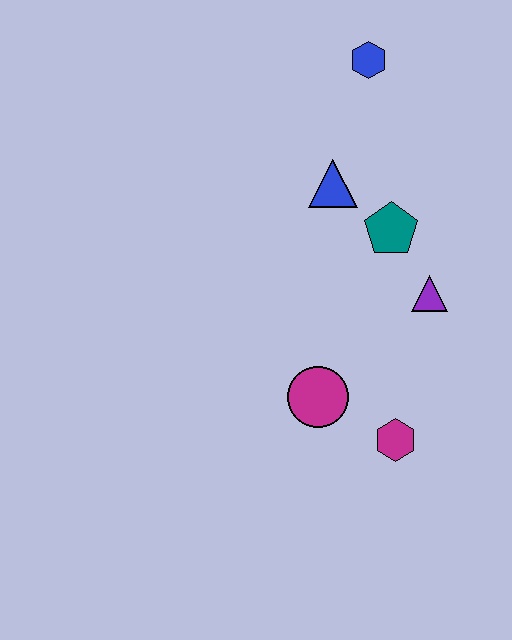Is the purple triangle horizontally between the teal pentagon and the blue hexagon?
No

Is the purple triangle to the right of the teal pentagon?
Yes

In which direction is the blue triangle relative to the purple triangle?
The blue triangle is above the purple triangle.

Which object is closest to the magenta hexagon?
The magenta circle is closest to the magenta hexagon.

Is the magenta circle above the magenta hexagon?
Yes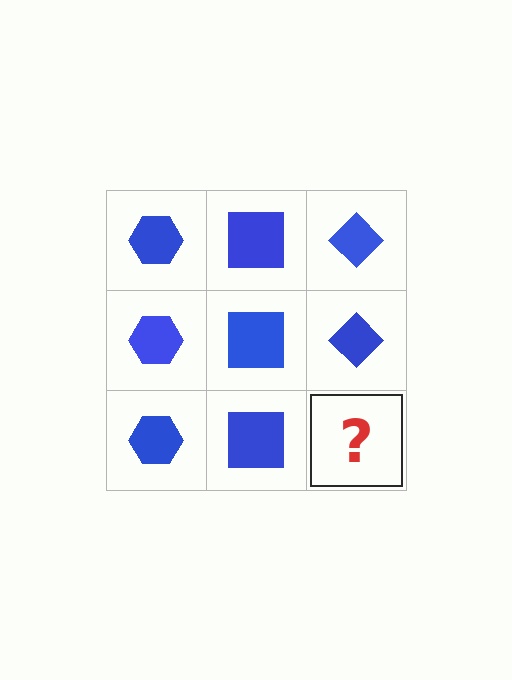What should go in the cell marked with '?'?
The missing cell should contain a blue diamond.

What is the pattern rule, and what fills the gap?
The rule is that each column has a consistent shape. The gap should be filled with a blue diamond.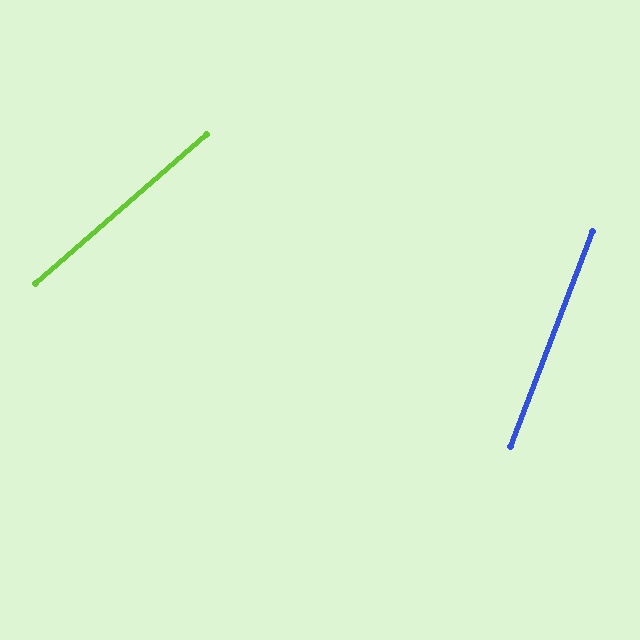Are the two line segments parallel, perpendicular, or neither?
Neither parallel nor perpendicular — they differ by about 28°.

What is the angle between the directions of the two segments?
Approximately 28 degrees.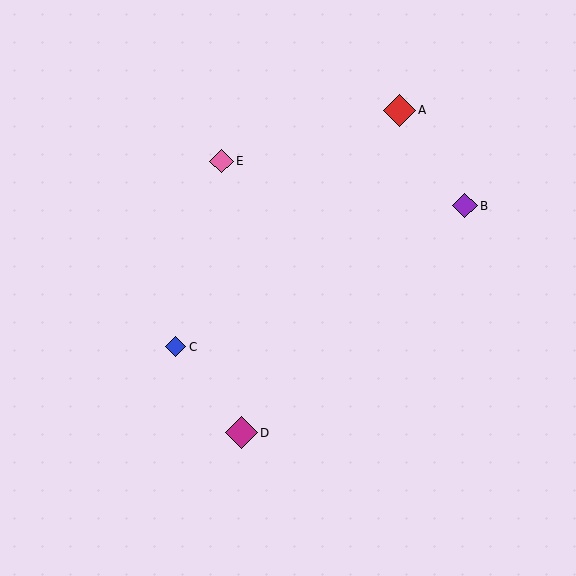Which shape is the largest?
The magenta diamond (labeled D) is the largest.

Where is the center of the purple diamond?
The center of the purple diamond is at (465, 206).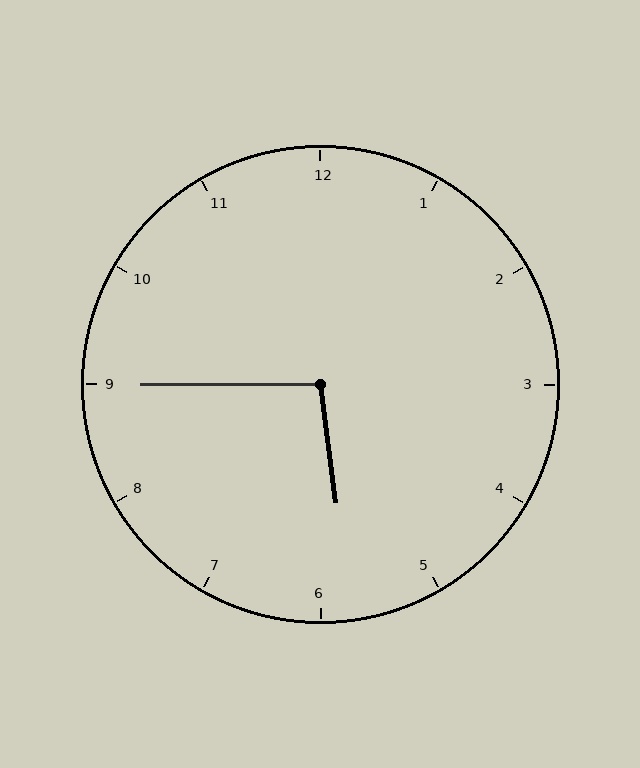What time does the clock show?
5:45.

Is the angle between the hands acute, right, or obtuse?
It is obtuse.